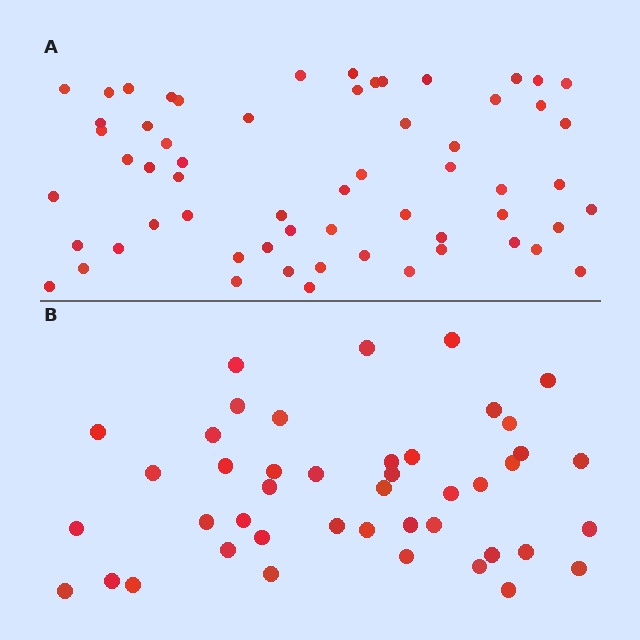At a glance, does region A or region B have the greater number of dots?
Region A (the top region) has more dots.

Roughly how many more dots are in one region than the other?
Region A has approximately 15 more dots than region B.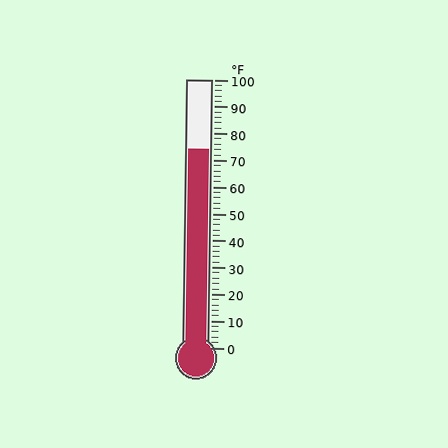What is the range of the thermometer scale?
The thermometer scale ranges from 0°F to 100°F.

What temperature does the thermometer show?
The thermometer shows approximately 74°F.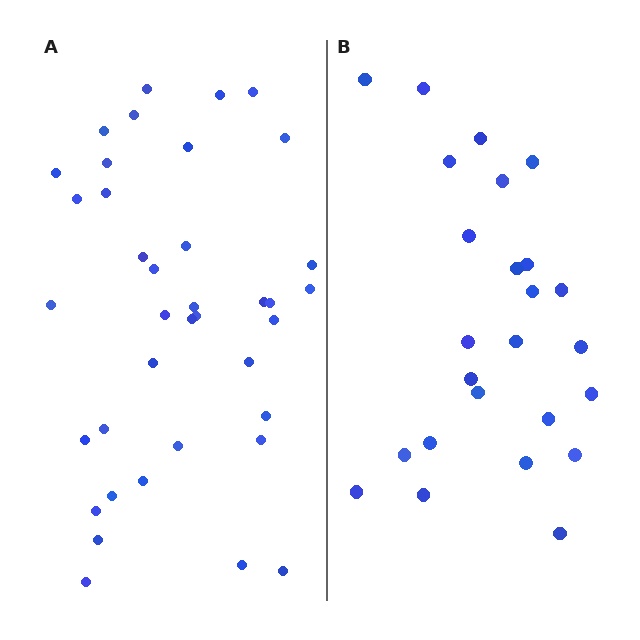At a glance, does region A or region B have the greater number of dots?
Region A (the left region) has more dots.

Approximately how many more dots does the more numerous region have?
Region A has approximately 15 more dots than region B.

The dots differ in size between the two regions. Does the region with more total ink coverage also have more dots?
No. Region B has more total ink coverage because its dots are larger, but region A actually contains more individual dots. Total area can be misleading — the number of items is what matters here.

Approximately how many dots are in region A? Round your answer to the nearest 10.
About 40 dots. (The exact count is 38, which rounds to 40.)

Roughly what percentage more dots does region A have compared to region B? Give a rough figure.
About 50% more.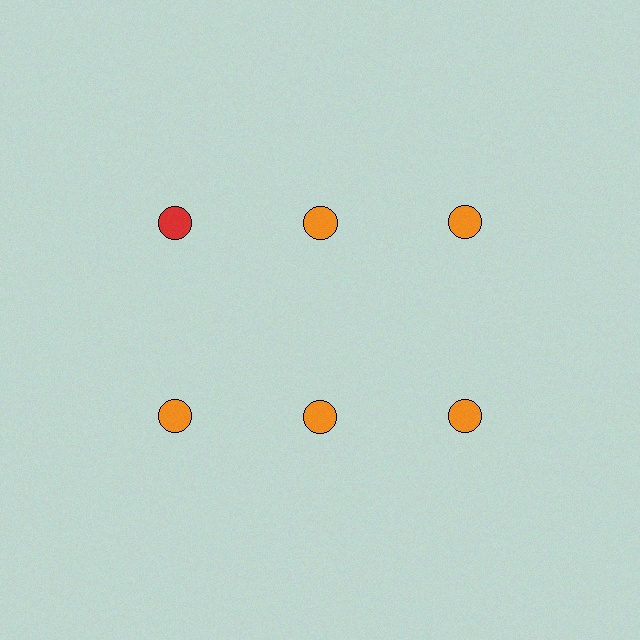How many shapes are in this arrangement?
There are 6 shapes arranged in a grid pattern.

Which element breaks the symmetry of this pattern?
The red circle in the top row, leftmost column breaks the symmetry. All other shapes are orange circles.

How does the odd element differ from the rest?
It has a different color: red instead of orange.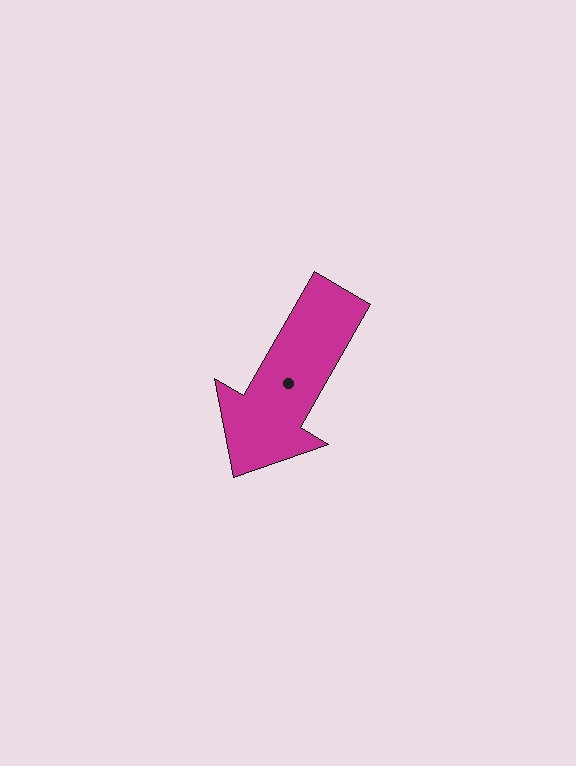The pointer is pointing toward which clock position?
Roughly 7 o'clock.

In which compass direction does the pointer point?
Southwest.